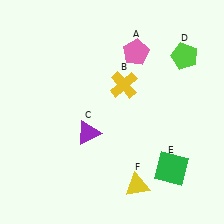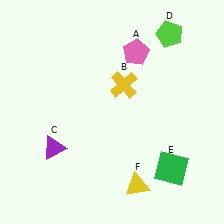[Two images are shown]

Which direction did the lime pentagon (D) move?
The lime pentagon (D) moved up.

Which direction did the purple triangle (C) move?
The purple triangle (C) moved left.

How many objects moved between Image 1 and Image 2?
2 objects moved between the two images.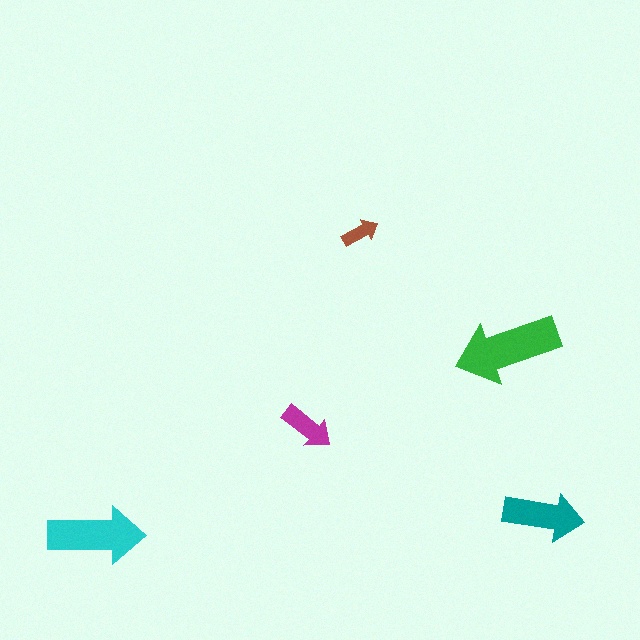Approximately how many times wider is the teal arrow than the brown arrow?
About 2 times wider.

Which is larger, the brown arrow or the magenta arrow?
The magenta one.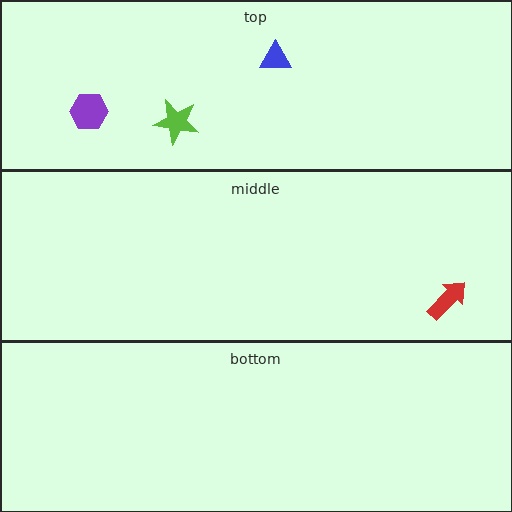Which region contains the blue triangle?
The top region.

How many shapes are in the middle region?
1.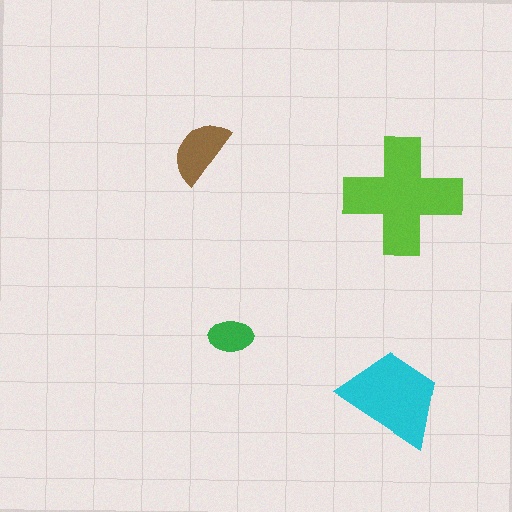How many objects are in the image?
There are 4 objects in the image.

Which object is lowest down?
The cyan trapezoid is bottommost.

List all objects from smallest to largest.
The green ellipse, the brown semicircle, the cyan trapezoid, the lime cross.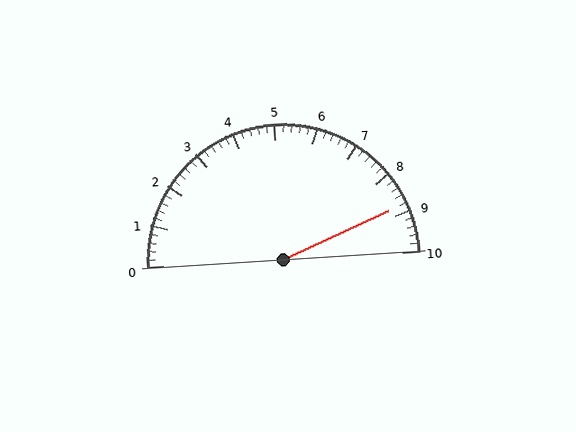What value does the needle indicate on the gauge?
The needle indicates approximately 8.8.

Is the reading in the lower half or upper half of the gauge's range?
The reading is in the upper half of the range (0 to 10).